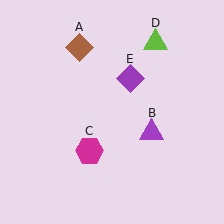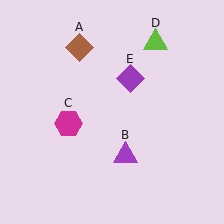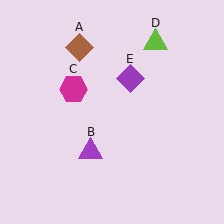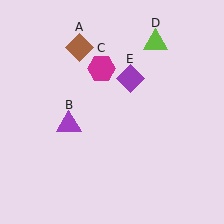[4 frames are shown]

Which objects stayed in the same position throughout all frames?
Brown diamond (object A) and lime triangle (object D) and purple diamond (object E) remained stationary.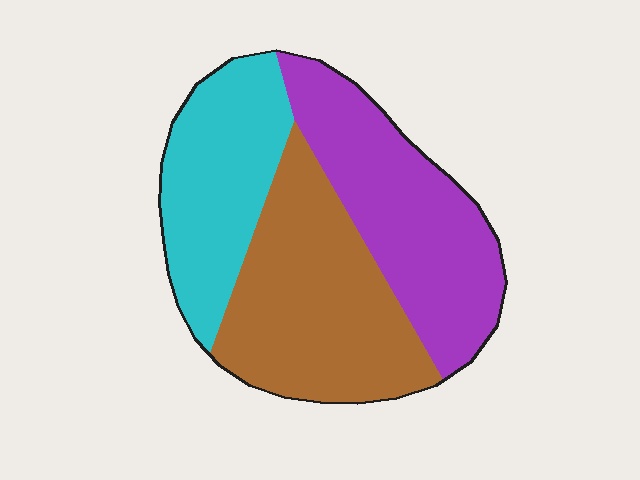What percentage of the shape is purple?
Purple covers roughly 35% of the shape.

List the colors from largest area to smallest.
From largest to smallest: brown, purple, cyan.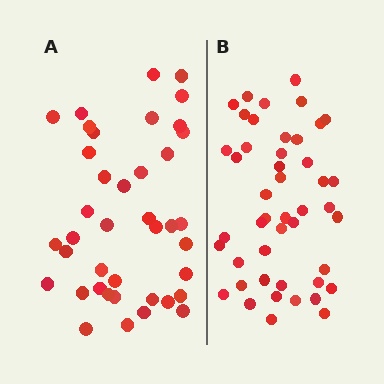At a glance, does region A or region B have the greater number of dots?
Region B (the right region) has more dots.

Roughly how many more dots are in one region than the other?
Region B has about 6 more dots than region A.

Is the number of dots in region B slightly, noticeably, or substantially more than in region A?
Region B has only slightly more — the two regions are fairly close. The ratio is roughly 1.1 to 1.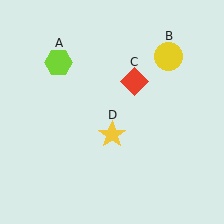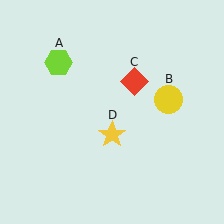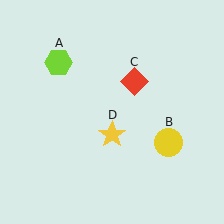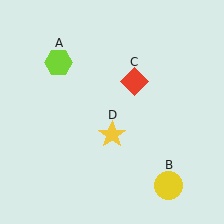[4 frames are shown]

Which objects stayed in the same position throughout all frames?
Lime hexagon (object A) and red diamond (object C) and yellow star (object D) remained stationary.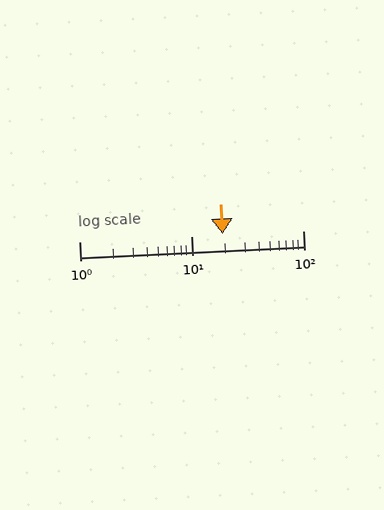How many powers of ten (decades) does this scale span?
The scale spans 2 decades, from 1 to 100.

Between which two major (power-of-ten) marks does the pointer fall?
The pointer is between 10 and 100.